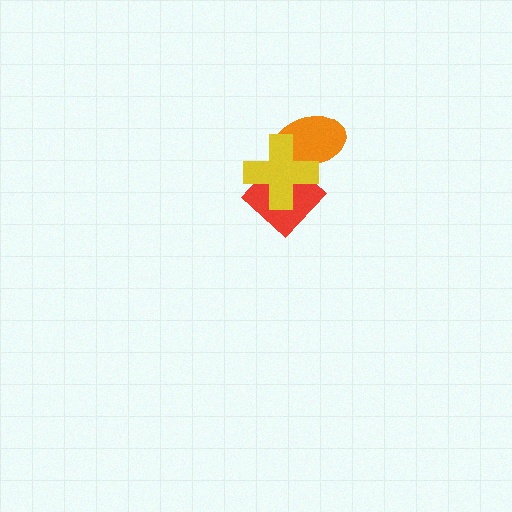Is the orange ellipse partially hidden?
Yes, it is partially covered by another shape.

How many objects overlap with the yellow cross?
2 objects overlap with the yellow cross.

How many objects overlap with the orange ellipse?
2 objects overlap with the orange ellipse.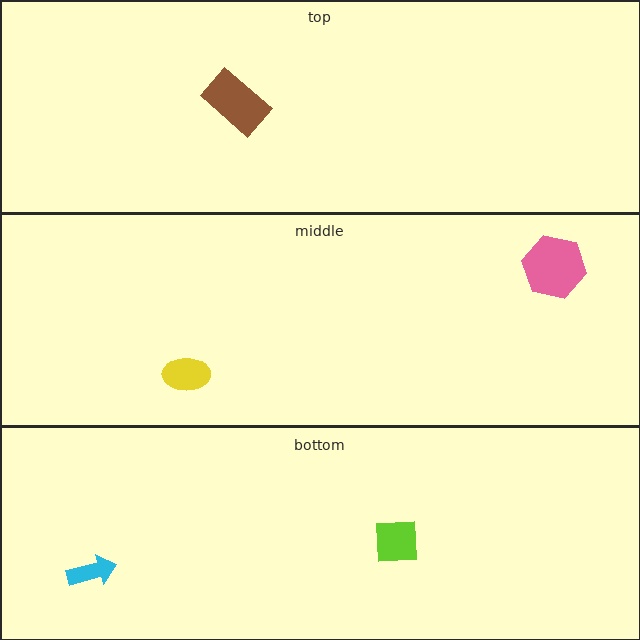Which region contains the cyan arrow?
The bottom region.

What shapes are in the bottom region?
The lime square, the cyan arrow.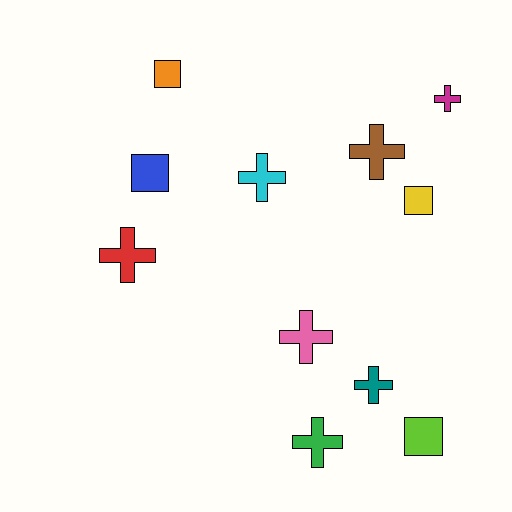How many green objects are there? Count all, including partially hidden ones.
There is 1 green object.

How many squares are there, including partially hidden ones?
There are 4 squares.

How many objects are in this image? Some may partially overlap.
There are 11 objects.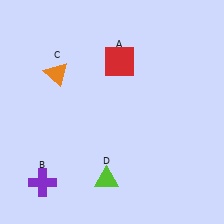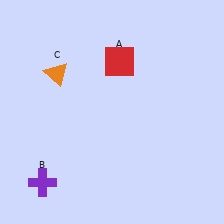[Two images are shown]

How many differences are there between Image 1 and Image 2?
There is 1 difference between the two images.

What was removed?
The lime triangle (D) was removed in Image 2.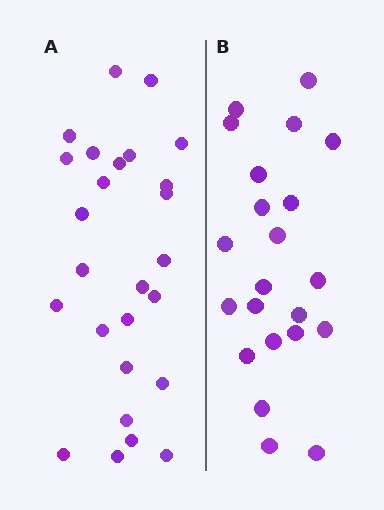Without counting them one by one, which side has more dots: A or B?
Region A (the left region) has more dots.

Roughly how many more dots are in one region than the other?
Region A has about 4 more dots than region B.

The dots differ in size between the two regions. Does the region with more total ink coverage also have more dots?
No. Region B has more total ink coverage because its dots are larger, but region A actually contains more individual dots. Total area can be misleading — the number of items is what matters here.